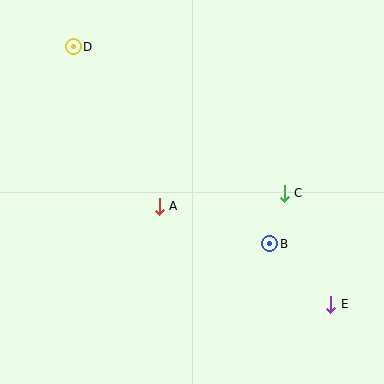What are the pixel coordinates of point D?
Point D is at (73, 47).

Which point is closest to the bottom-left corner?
Point A is closest to the bottom-left corner.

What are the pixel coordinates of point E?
Point E is at (330, 304).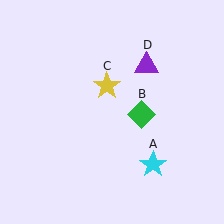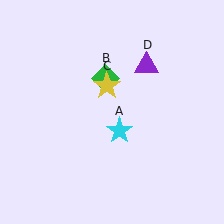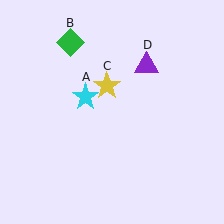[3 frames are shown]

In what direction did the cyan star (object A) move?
The cyan star (object A) moved up and to the left.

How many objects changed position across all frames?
2 objects changed position: cyan star (object A), green diamond (object B).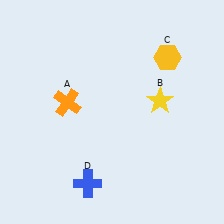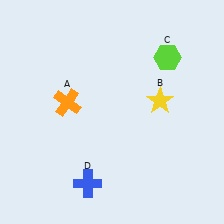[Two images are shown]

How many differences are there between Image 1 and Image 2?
There is 1 difference between the two images.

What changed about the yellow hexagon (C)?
In Image 1, C is yellow. In Image 2, it changed to lime.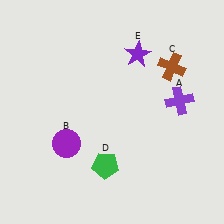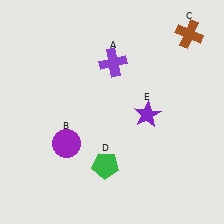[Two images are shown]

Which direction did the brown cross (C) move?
The brown cross (C) moved up.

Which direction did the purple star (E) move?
The purple star (E) moved down.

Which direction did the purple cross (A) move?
The purple cross (A) moved left.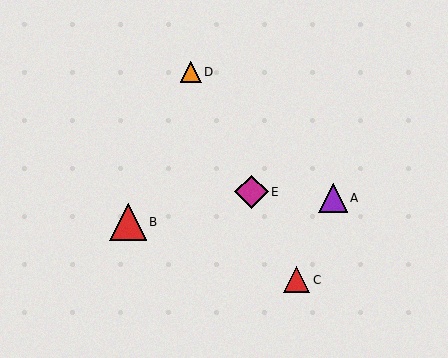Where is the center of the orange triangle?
The center of the orange triangle is at (191, 72).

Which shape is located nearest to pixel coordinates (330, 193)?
The purple triangle (labeled A) at (333, 198) is nearest to that location.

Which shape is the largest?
The red triangle (labeled B) is the largest.